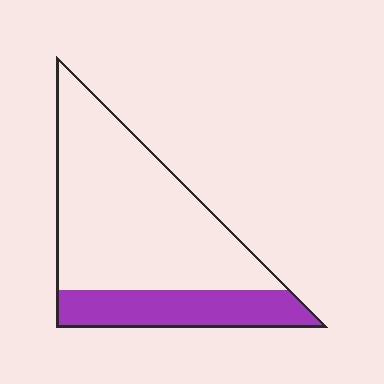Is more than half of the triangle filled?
No.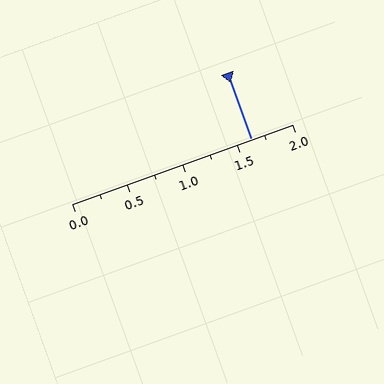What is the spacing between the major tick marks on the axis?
The major ticks are spaced 0.5 apart.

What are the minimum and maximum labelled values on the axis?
The axis runs from 0.0 to 2.0.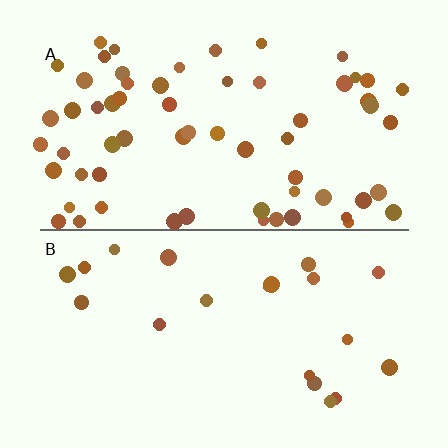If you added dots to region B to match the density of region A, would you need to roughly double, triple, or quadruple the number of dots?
Approximately triple.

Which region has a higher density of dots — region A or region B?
A (the top).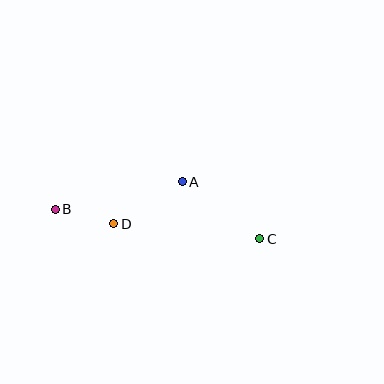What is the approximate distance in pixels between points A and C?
The distance between A and C is approximately 96 pixels.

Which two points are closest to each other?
Points B and D are closest to each other.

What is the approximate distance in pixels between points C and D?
The distance between C and D is approximately 146 pixels.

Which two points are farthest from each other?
Points B and C are farthest from each other.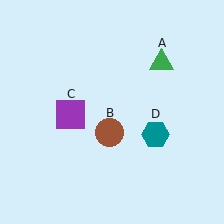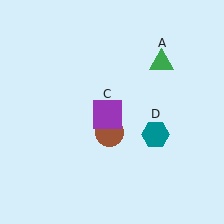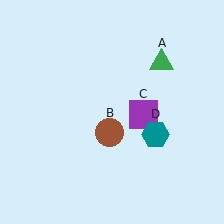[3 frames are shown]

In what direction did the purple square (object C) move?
The purple square (object C) moved right.